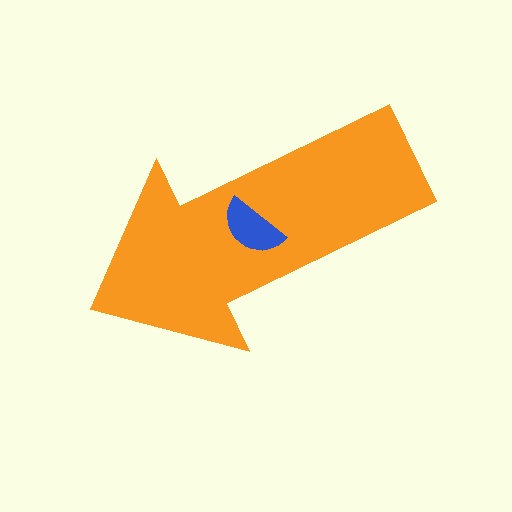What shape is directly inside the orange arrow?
The blue semicircle.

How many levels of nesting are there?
2.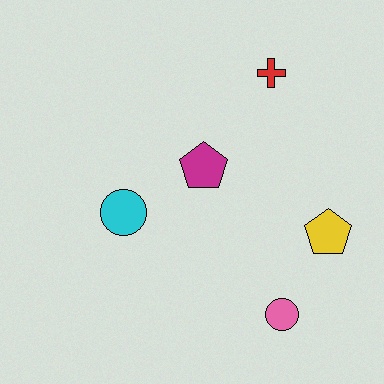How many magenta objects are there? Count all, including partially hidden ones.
There is 1 magenta object.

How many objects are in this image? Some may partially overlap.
There are 5 objects.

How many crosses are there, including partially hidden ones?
There is 1 cross.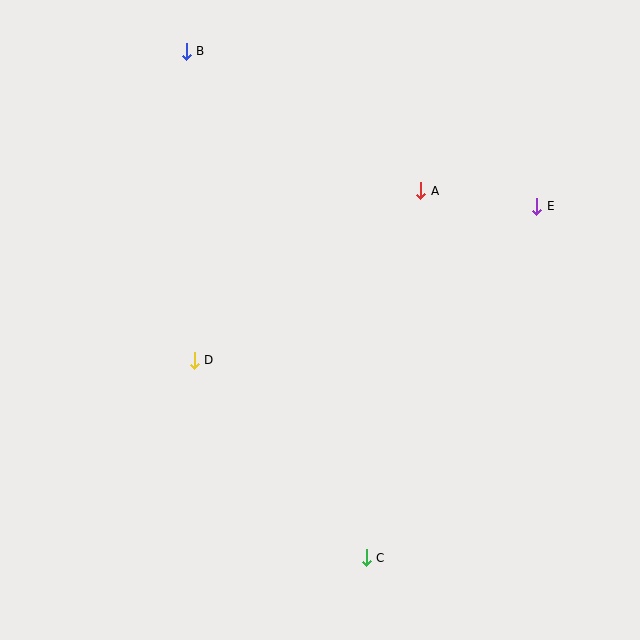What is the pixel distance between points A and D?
The distance between A and D is 283 pixels.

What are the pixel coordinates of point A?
Point A is at (421, 191).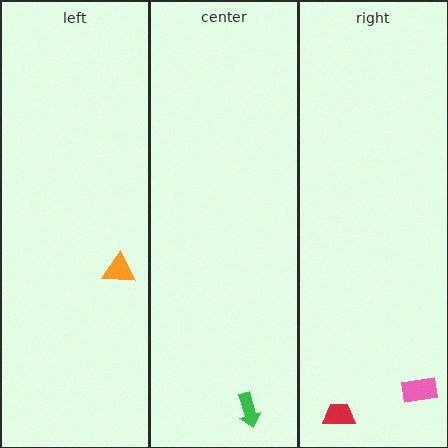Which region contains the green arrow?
The center region.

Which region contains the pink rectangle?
The right region.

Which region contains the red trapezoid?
The right region.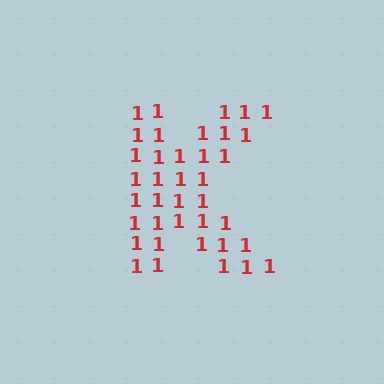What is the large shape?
The large shape is the letter K.